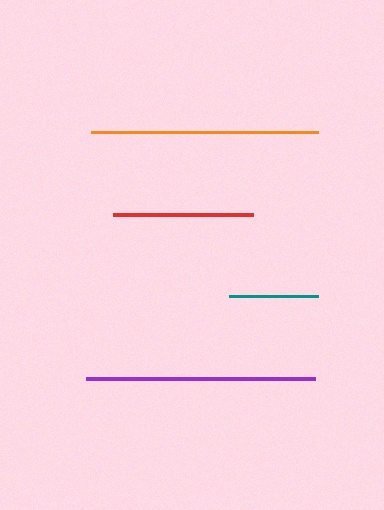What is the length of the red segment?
The red segment is approximately 140 pixels long.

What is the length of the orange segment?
The orange segment is approximately 228 pixels long.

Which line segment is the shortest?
The teal line is the shortest at approximately 89 pixels.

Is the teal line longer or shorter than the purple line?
The purple line is longer than the teal line.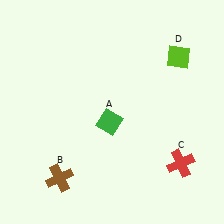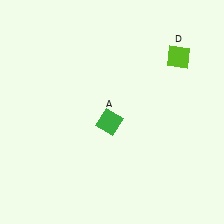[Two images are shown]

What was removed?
The brown cross (B), the red cross (C) were removed in Image 2.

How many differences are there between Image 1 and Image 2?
There are 2 differences between the two images.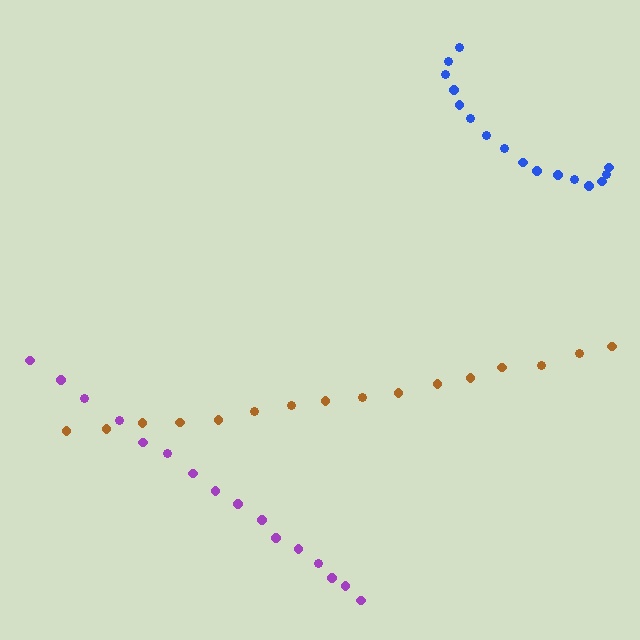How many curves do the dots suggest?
There are 3 distinct paths.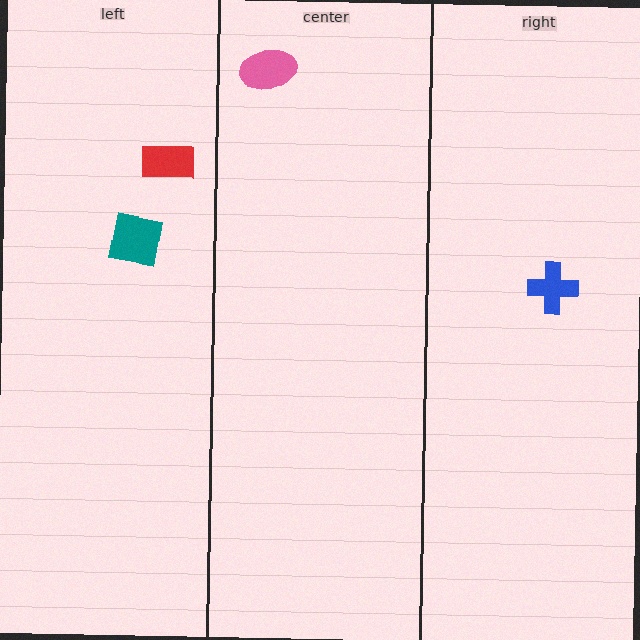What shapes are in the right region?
The blue cross.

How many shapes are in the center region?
1.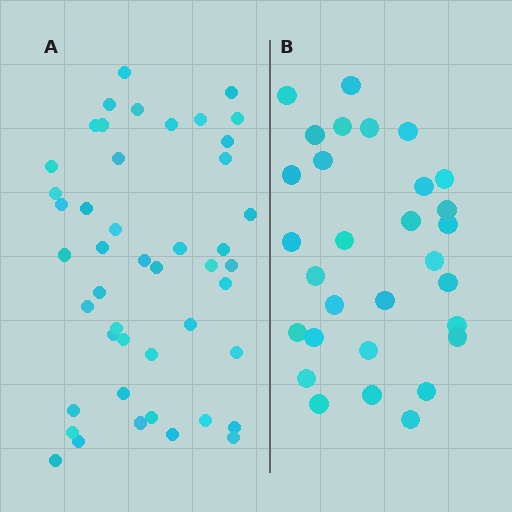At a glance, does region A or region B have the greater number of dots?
Region A (the left region) has more dots.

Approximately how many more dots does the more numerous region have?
Region A has approximately 15 more dots than region B.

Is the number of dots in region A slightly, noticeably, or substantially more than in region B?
Region A has substantially more. The ratio is roughly 1.5 to 1.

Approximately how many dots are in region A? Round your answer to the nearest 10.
About 50 dots. (The exact count is 46, which rounds to 50.)